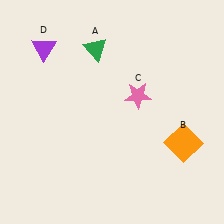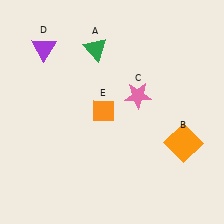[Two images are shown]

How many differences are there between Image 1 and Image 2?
There is 1 difference between the two images.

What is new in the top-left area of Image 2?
An orange diamond (E) was added in the top-left area of Image 2.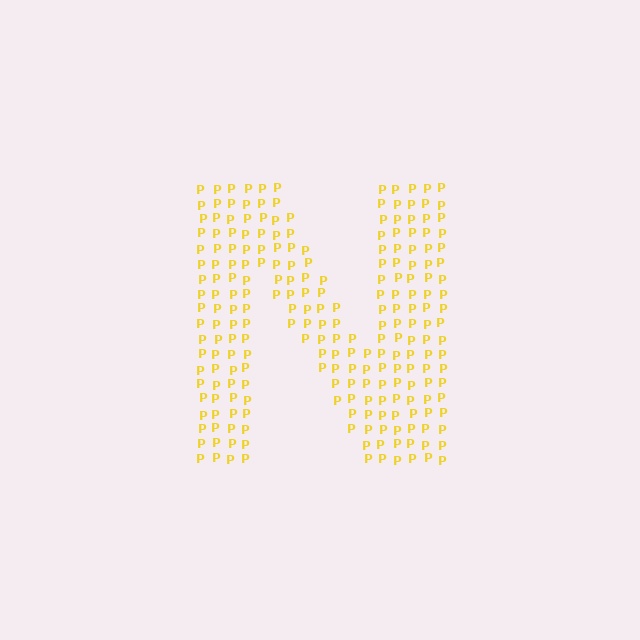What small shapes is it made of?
It is made of small letter P's.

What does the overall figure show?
The overall figure shows the letter N.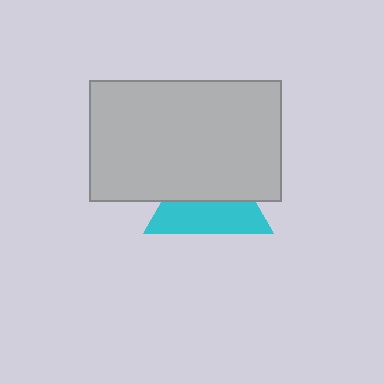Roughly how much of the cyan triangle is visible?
About half of it is visible (roughly 48%).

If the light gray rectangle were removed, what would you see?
You would see the complete cyan triangle.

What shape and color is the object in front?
The object in front is a light gray rectangle.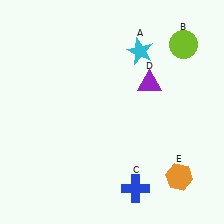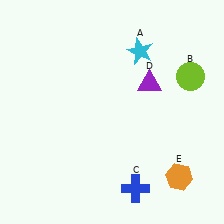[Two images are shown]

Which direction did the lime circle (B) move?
The lime circle (B) moved down.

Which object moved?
The lime circle (B) moved down.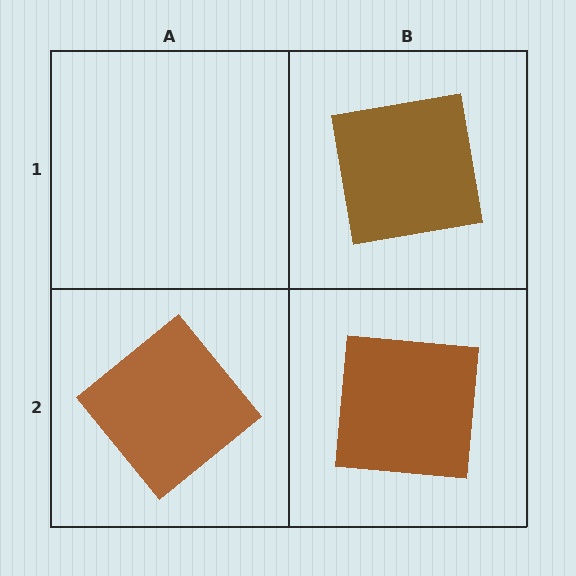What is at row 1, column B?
A brown square.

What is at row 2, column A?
A brown diamond.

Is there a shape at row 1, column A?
No, that cell is empty.